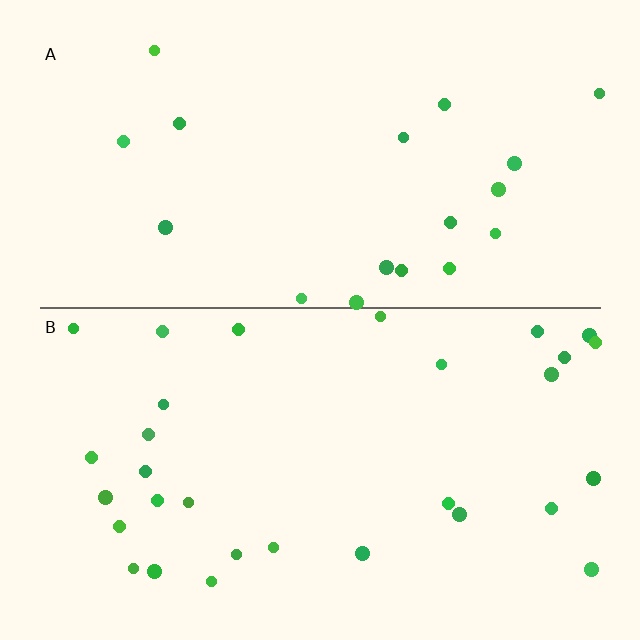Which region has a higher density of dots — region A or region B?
B (the bottom).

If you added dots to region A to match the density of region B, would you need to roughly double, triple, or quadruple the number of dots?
Approximately double.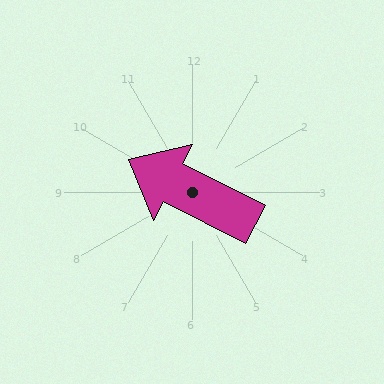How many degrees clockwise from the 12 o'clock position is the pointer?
Approximately 297 degrees.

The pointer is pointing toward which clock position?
Roughly 10 o'clock.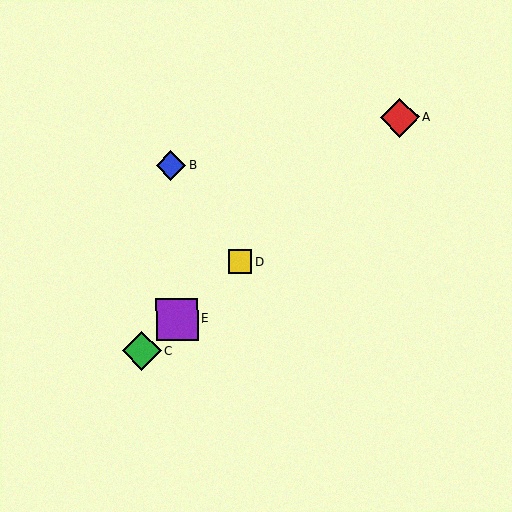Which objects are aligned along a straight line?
Objects A, C, D, E are aligned along a straight line.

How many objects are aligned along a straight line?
4 objects (A, C, D, E) are aligned along a straight line.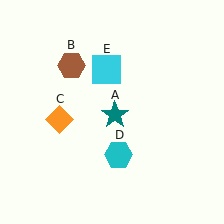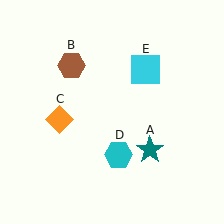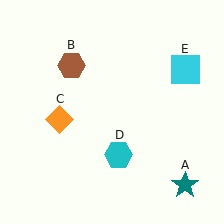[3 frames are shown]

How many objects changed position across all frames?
2 objects changed position: teal star (object A), cyan square (object E).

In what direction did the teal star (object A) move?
The teal star (object A) moved down and to the right.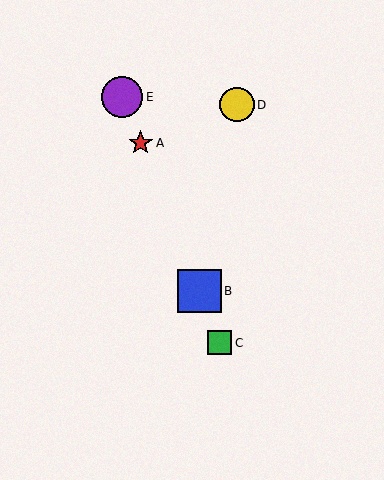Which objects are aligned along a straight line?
Objects A, B, C, E are aligned along a straight line.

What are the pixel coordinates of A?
Object A is at (141, 143).